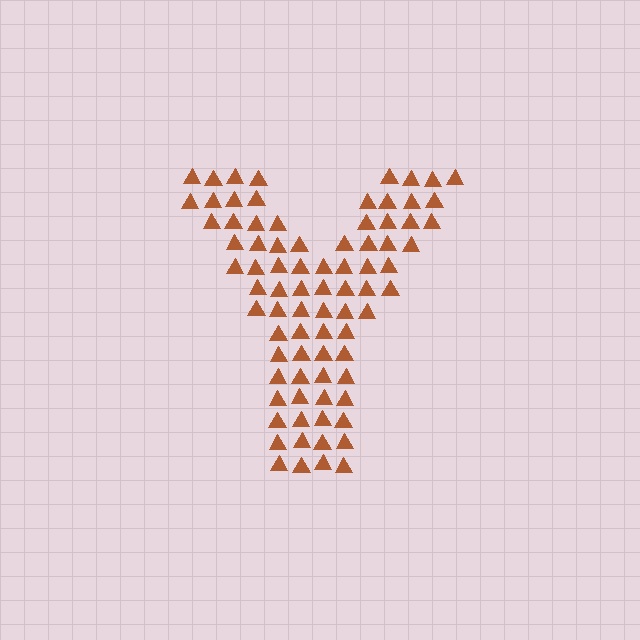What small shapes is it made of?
It is made of small triangles.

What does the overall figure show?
The overall figure shows the letter Y.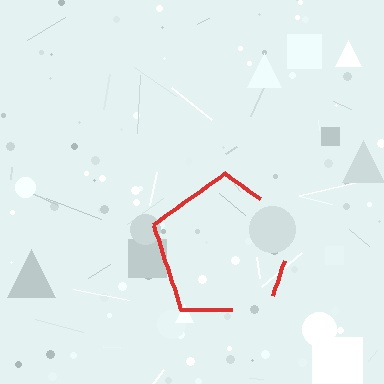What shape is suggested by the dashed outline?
The dashed outline suggests a pentagon.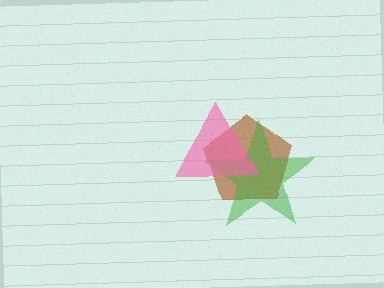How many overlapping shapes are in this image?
There are 3 overlapping shapes in the image.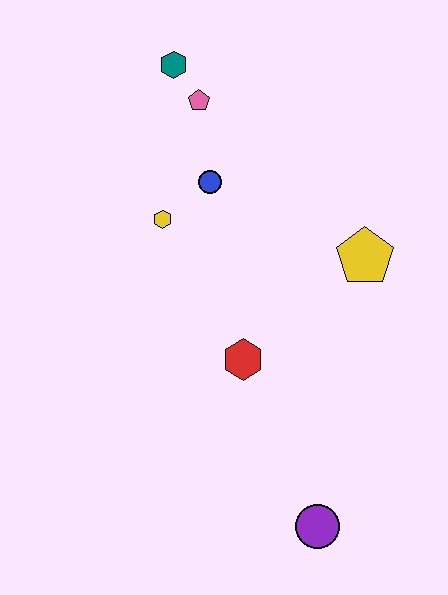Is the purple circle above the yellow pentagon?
No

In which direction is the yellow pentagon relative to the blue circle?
The yellow pentagon is to the right of the blue circle.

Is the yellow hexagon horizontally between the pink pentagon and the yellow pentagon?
No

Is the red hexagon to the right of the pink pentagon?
Yes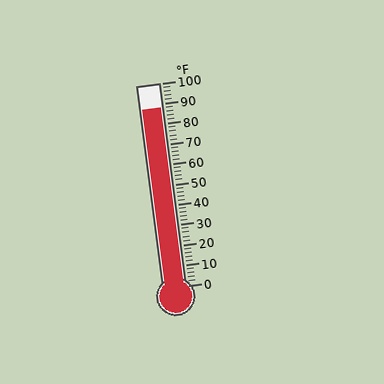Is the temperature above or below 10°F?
The temperature is above 10°F.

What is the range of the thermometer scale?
The thermometer scale ranges from 0°F to 100°F.